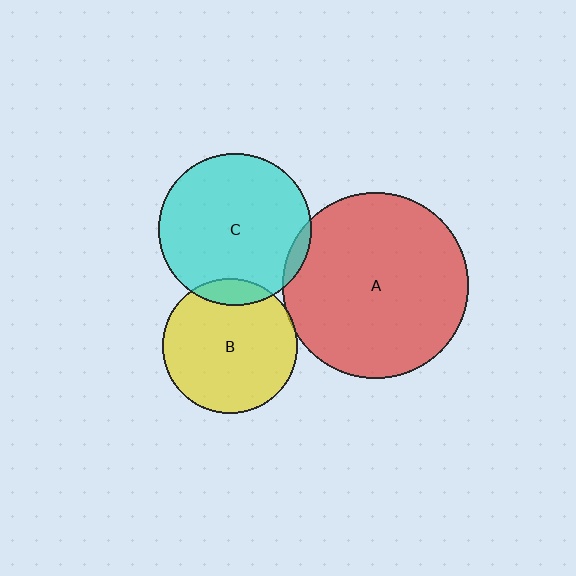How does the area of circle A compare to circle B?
Approximately 1.9 times.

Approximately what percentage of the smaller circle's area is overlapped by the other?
Approximately 10%.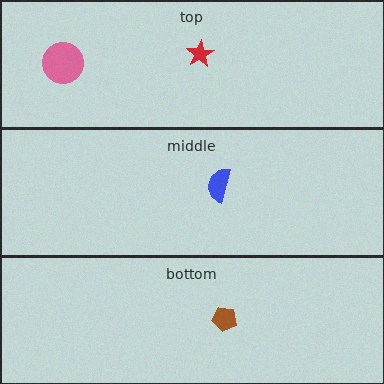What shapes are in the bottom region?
The brown pentagon.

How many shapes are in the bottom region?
1.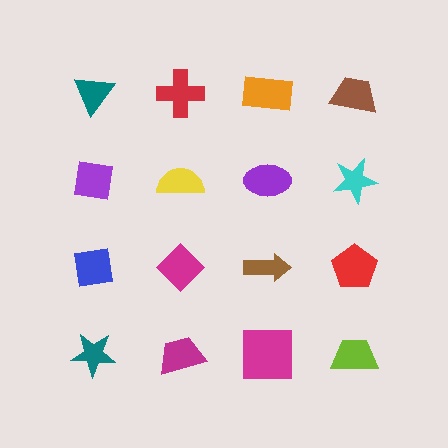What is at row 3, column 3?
A brown arrow.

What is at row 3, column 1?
A blue square.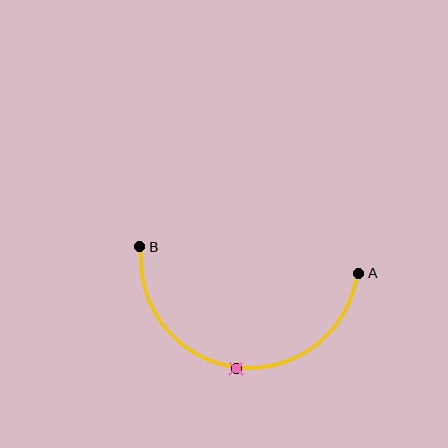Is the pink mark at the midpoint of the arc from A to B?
Yes. The pink mark lies on the arc at equal arc-length from both A and B — it is the arc midpoint.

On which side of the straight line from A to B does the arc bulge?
The arc bulges below the straight line connecting A and B.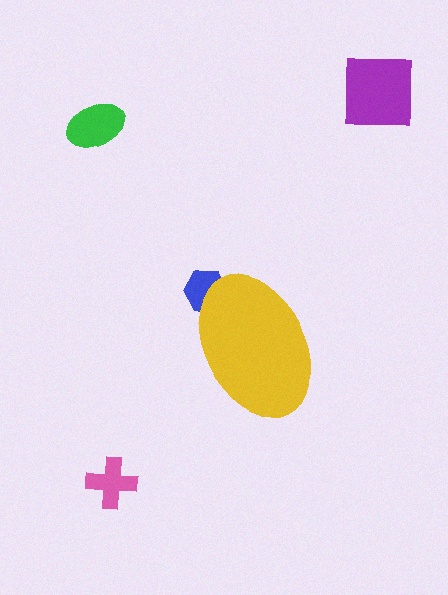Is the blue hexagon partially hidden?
Yes, the blue hexagon is partially hidden behind the yellow ellipse.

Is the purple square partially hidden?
No, the purple square is fully visible.